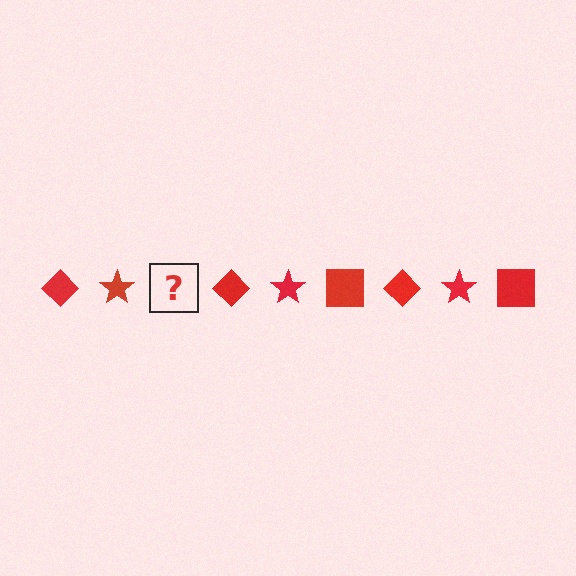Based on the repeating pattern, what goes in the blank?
The blank should be a red square.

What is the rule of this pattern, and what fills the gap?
The rule is that the pattern cycles through diamond, star, square shapes in red. The gap should be filled with a red square.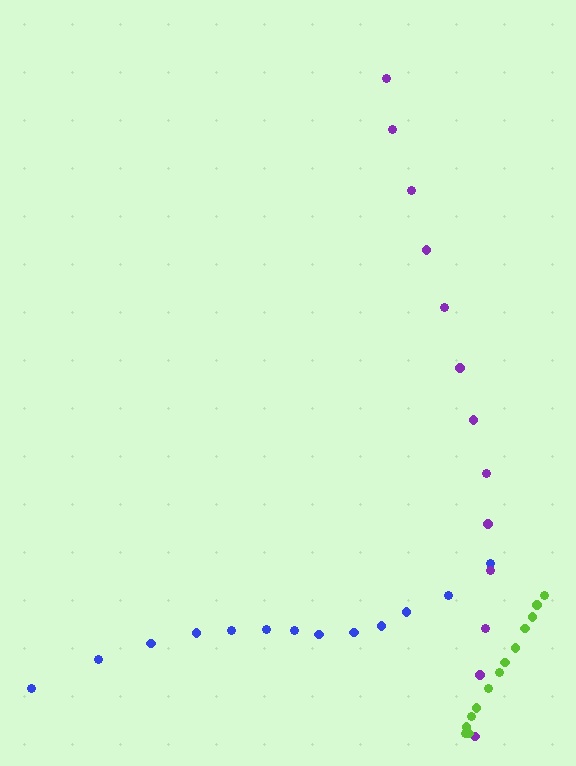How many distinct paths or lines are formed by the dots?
There are 3 distinct paths.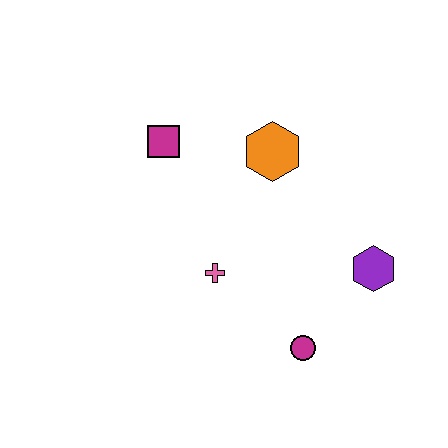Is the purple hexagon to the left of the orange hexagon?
No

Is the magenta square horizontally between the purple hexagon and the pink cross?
No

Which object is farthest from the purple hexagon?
The magenta square is farthest from the purple hexagon.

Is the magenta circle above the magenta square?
No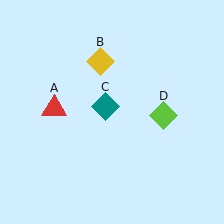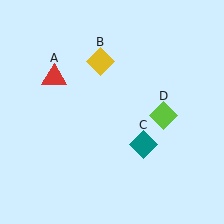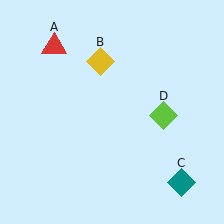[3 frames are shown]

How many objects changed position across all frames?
2 objects changed position: red triangle (object A), teal diamond (object C).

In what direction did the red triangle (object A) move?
The red triangle (object A) moved up.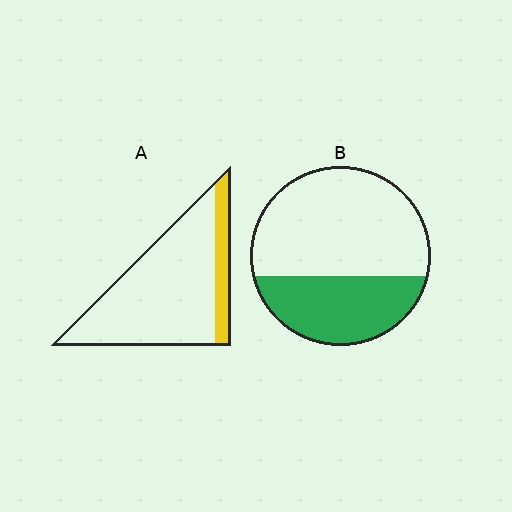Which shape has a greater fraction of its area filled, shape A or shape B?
Shape B.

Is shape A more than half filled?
No.